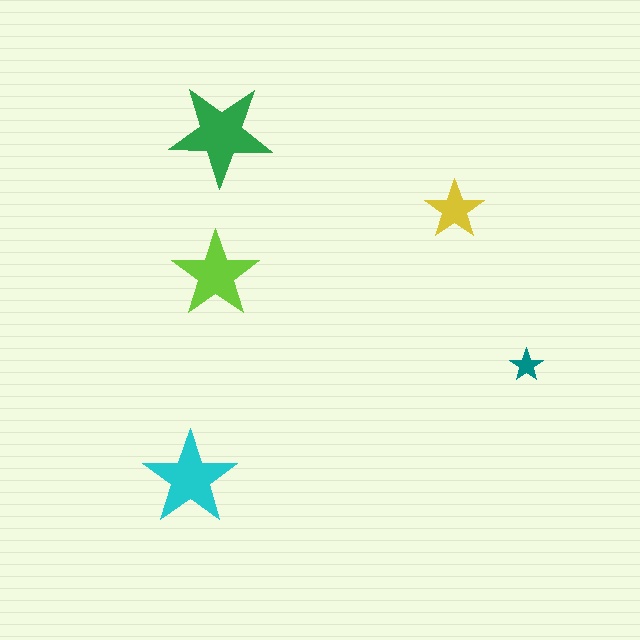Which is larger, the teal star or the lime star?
The lime one.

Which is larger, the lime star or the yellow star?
The lime one.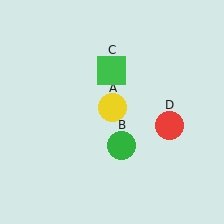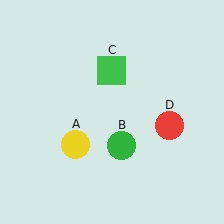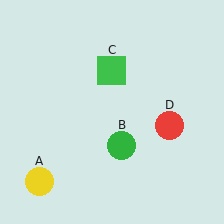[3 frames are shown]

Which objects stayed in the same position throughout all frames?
Green circle (object B) and green square (object C) and red circle (object D) remained stationary.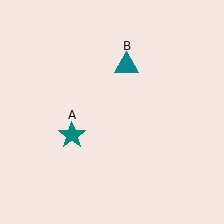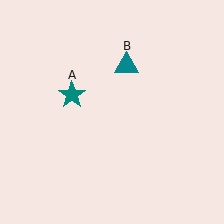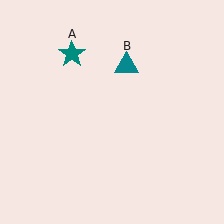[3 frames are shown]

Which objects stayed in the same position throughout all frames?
Teal triangle (object B) remained stationary.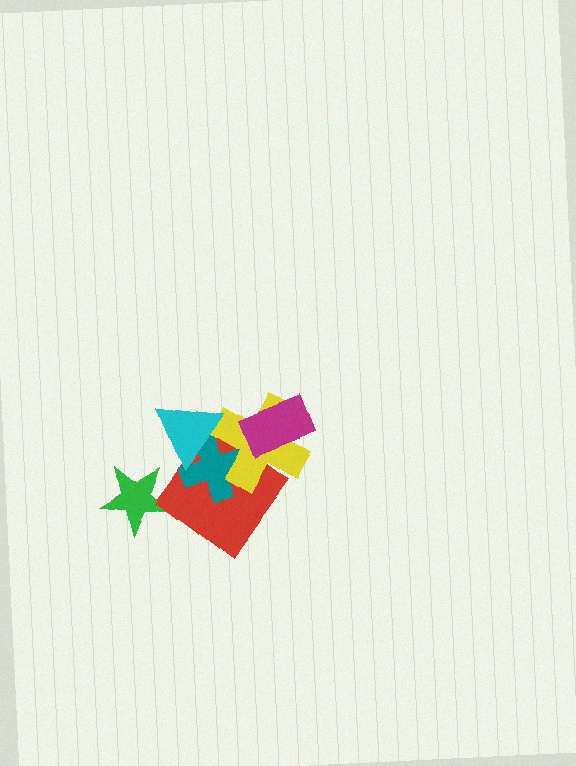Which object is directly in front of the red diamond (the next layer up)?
The teal cross is directly in front of the red diamond.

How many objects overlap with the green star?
0 objects overlap with the green star.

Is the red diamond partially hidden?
Yes, it is partially covered by another shape.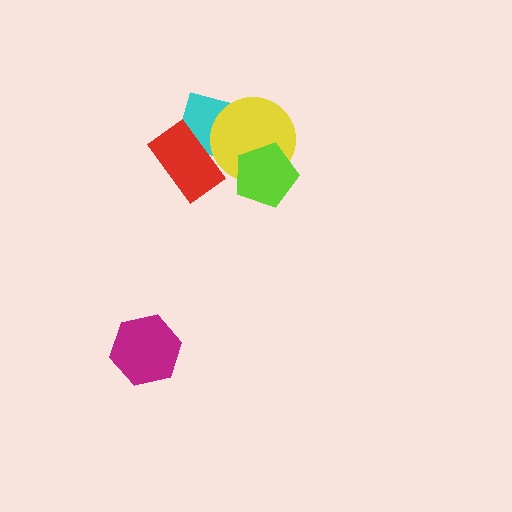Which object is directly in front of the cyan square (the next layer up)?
The yellow circle is directly in front of the cyan square.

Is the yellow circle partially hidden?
Yes, it is partially covered by another shape.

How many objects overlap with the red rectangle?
2 objects overlap with the red rectangle.